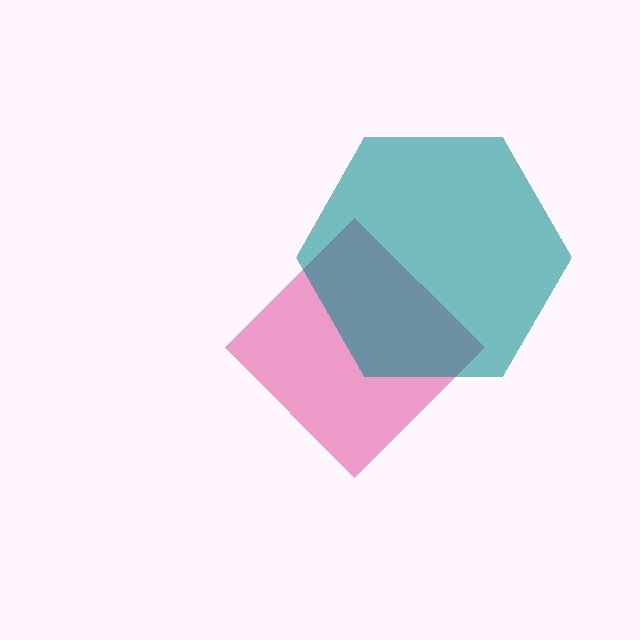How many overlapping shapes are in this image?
There are 2 overlapping shapes in the image.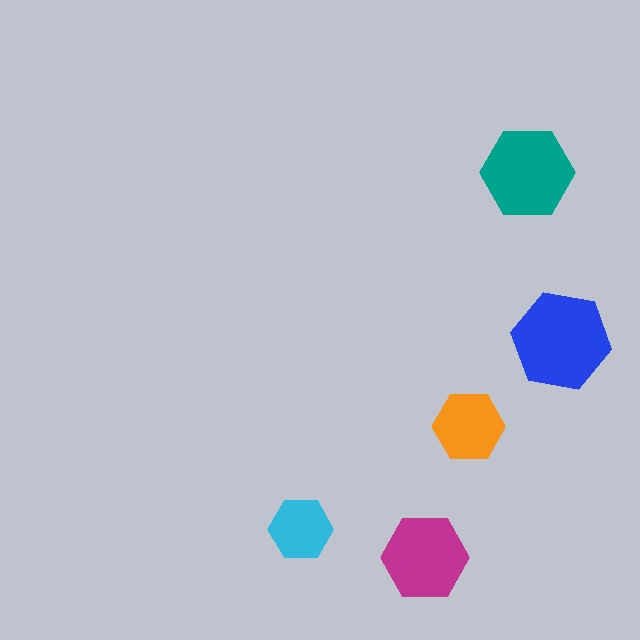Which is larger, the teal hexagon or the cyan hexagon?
The teal one.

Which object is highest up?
The teal hexagon is topmost.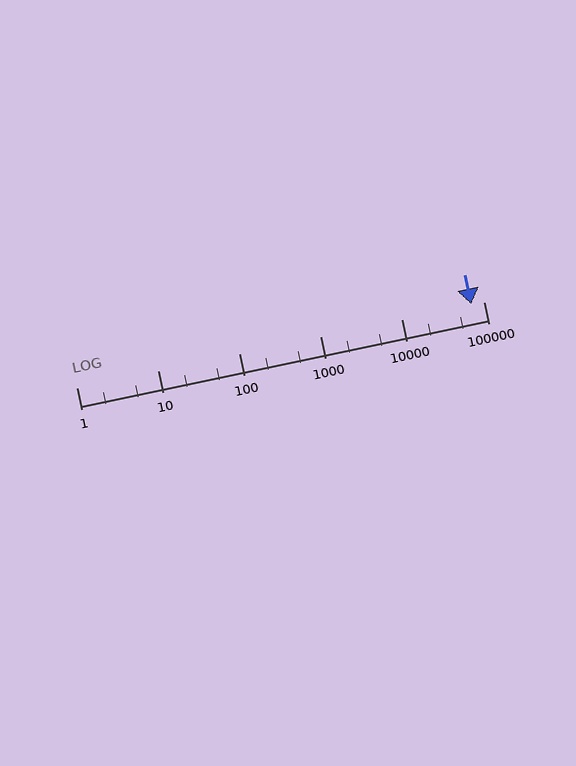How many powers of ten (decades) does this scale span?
The scale spans 5 decades, from 1 to 100000.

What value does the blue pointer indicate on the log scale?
The pointer indicates approximately 71000.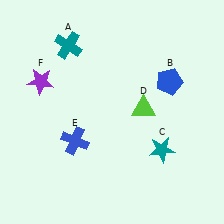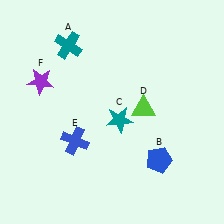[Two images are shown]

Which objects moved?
The objects that moved are: the blue pentagon (B), the teal star (C).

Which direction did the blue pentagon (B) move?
The blue pentagon (B) moved down.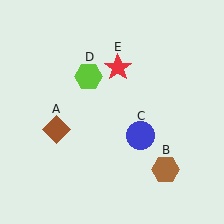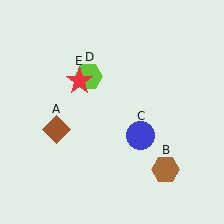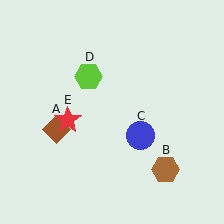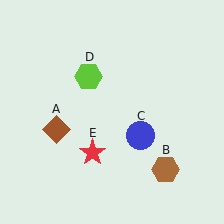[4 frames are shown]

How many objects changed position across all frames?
1 object changed position: red star (object E).